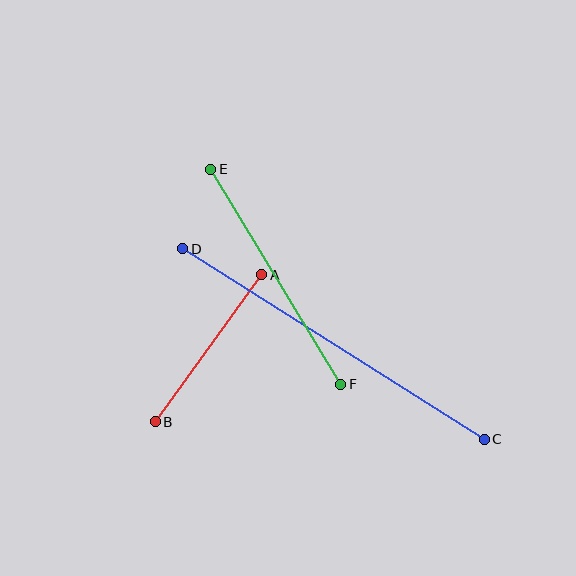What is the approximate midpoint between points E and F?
The midpoint is at approximately (276, 277) pixels.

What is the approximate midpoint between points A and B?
The midpoint is at approximately (208, 348) pixels.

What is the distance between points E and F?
The distance is approximately 251 pixels.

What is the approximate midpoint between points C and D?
The midpoint is at approximately (333, 344) pixels.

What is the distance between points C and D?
The distance is approximately 357 pixels.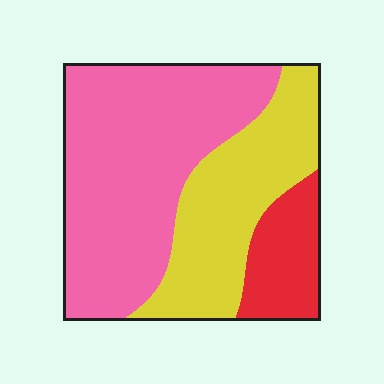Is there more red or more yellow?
Yellow.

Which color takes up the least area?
Red, at roughly 15%.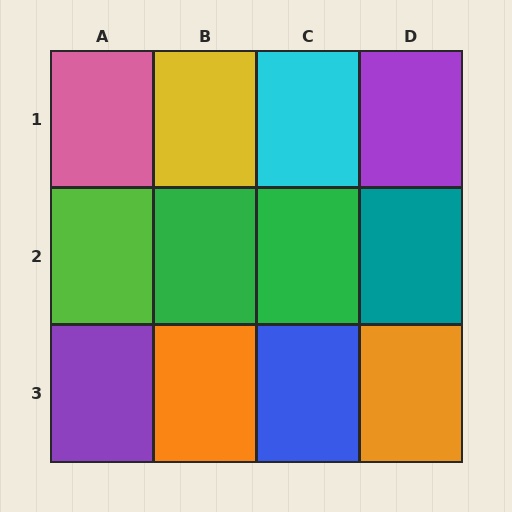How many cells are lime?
1 cell is lime.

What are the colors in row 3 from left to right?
Purple, orange, blue, orange.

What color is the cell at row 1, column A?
Pink.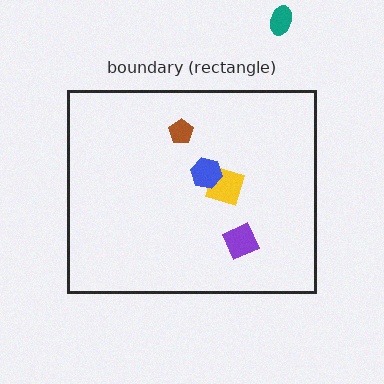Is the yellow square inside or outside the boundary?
Inside.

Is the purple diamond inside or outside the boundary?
Inside.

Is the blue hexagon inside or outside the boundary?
Inside.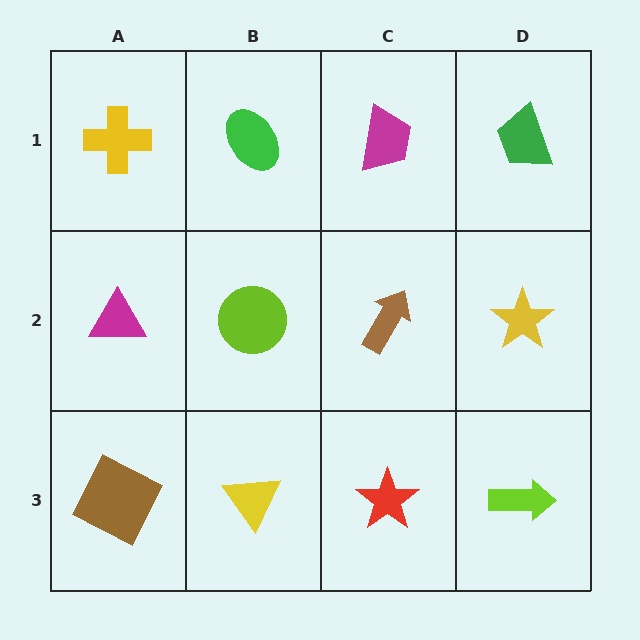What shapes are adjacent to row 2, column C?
A magenta trapezoid (row 1, column C), a red star (row 3, column C), a lime circle (row 2, column B), a yellow star (row 2, column D).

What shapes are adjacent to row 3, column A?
A magenta triangle (row 2, column A), a yellow triangle (row 3, column B).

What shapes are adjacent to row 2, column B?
A green ellipse (row 1, column B), a yellow triangle (row 3, column B), a magenta triangle (row 2, column A), a brown arrow (row 2, column C).